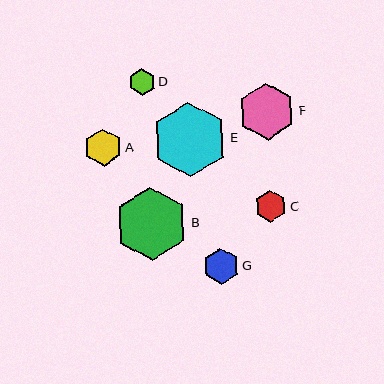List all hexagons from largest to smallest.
From largest to smallest: E, B, F, A, G, C, D.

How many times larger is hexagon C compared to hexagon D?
Hexagon C is approximately 1.2 times the size of hexagon D.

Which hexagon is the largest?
Hexagon E is the largest with a size of approximately 74 pixels.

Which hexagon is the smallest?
Hexagon D is the smallest with a size of approximately 26 pixels.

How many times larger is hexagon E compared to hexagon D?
Hexagon E is approximately 2.8 times the size of hexagon D.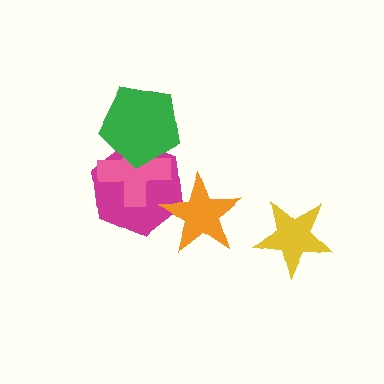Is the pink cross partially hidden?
Yes, it is partially covered by another shape.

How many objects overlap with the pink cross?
2 objects overlap with the pink cross.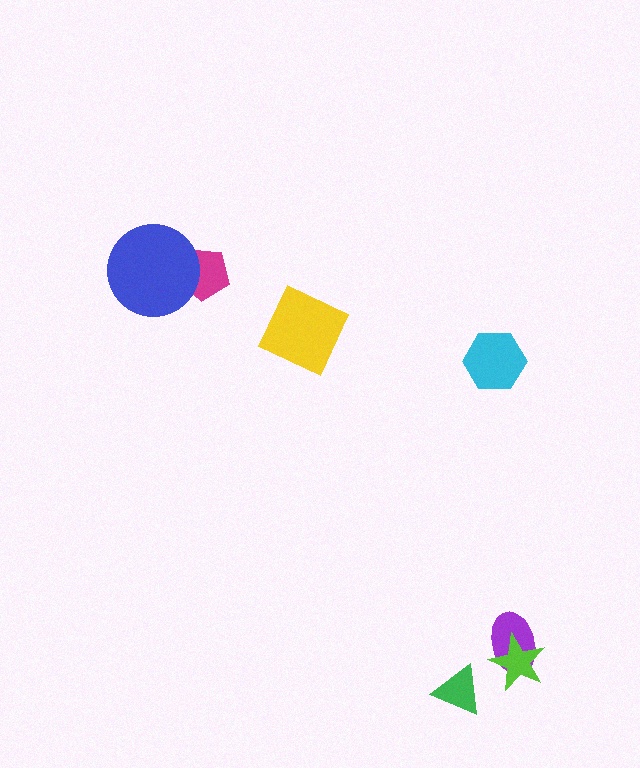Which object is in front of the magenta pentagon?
The blue circle is in front of the magenta pentagon.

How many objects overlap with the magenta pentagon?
1 object overlaps with the magenta pentagon.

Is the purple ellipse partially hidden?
Yes, it is partially covered by another shape.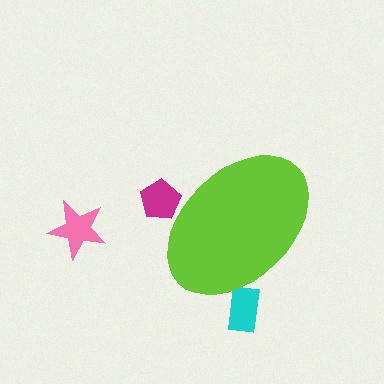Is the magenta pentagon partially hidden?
Yes, the magenta pentagon is partially hidden behind the lime ellipse.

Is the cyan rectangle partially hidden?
Yes, the cyan rectangle is partially hidden behind the lime ellipse.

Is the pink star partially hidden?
No, the pink star is fully visible.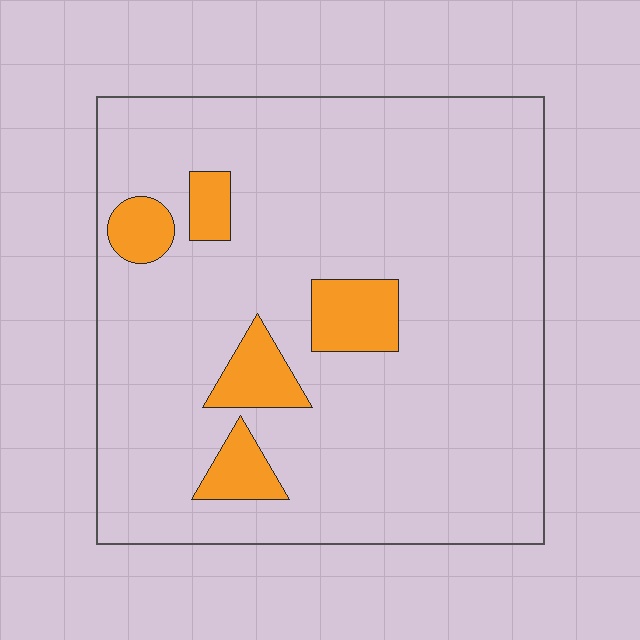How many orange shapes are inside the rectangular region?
5.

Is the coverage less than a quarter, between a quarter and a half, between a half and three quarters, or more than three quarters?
Less than a quarter.